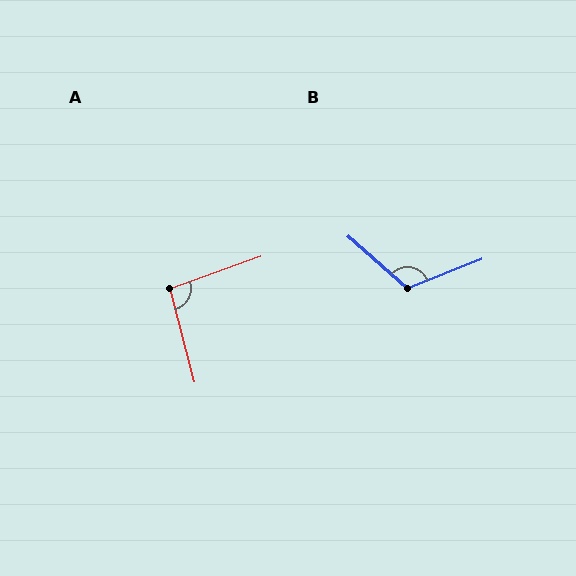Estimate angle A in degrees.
Approximately 95 degrees.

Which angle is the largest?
B, at approximately 117 degrees.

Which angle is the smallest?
A, at approximately 95 degrees.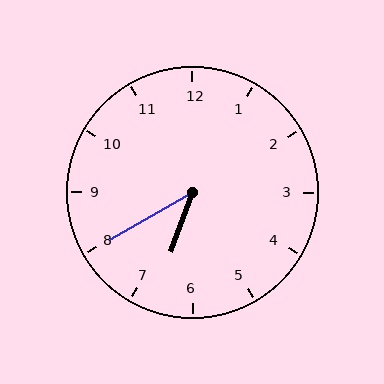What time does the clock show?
6:40.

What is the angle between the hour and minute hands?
Approximately 40 degrees.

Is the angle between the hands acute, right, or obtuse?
It is acute.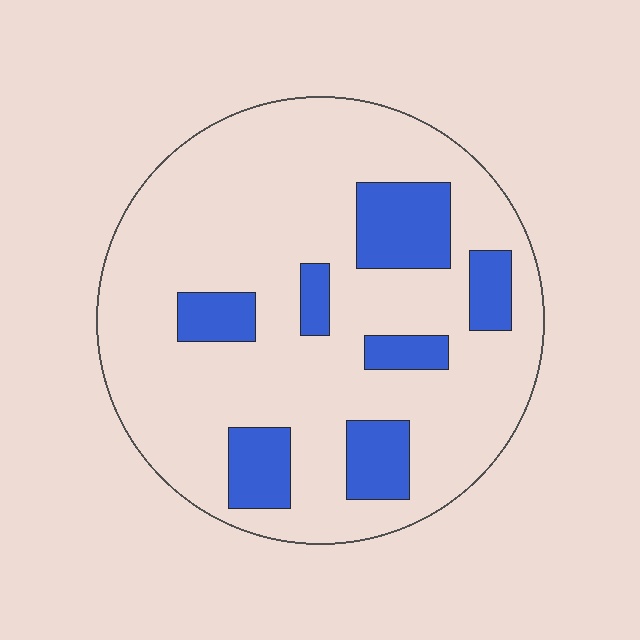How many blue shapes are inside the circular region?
7.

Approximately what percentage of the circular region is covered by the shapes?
Approximately 20%.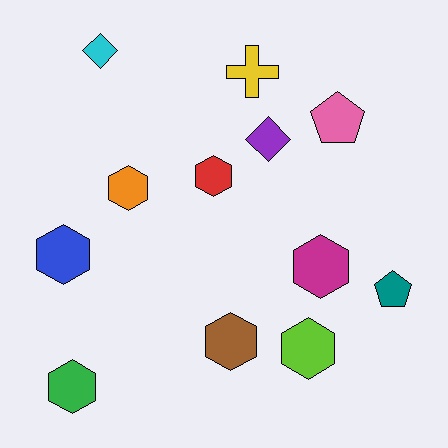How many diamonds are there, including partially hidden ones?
There are 2 diamonds.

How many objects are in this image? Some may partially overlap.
There are 12 objects.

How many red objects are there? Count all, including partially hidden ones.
There is 1 red object.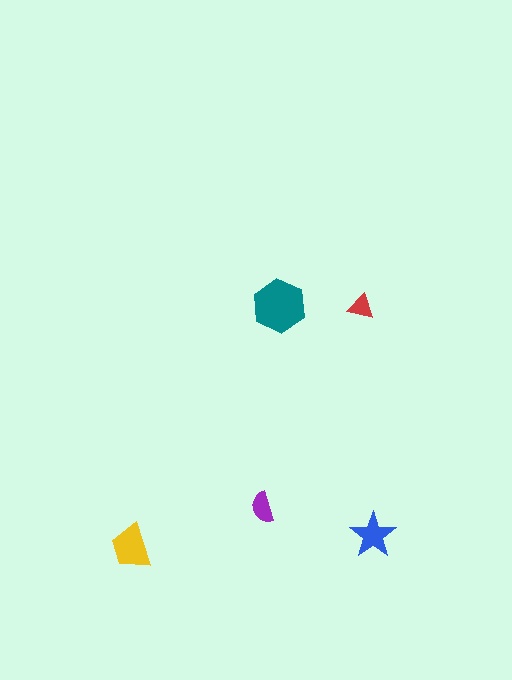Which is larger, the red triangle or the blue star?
The blue star.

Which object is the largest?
The teal hexagon.